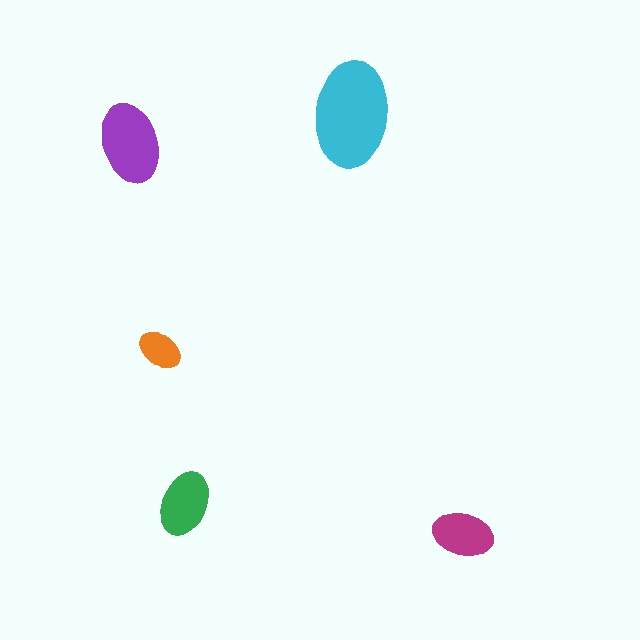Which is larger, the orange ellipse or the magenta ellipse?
The magenta one.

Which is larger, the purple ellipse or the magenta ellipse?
The purple one.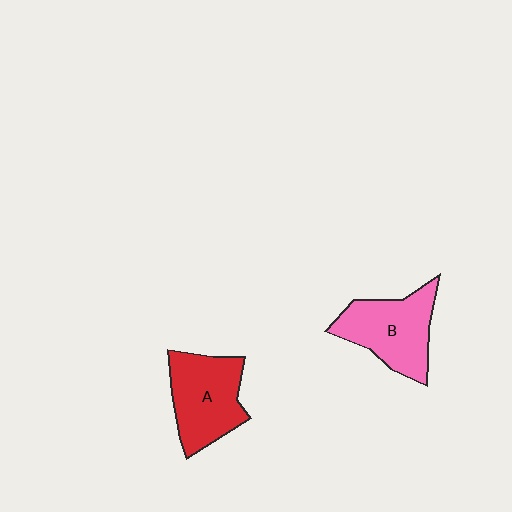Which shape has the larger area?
Shape B (pink).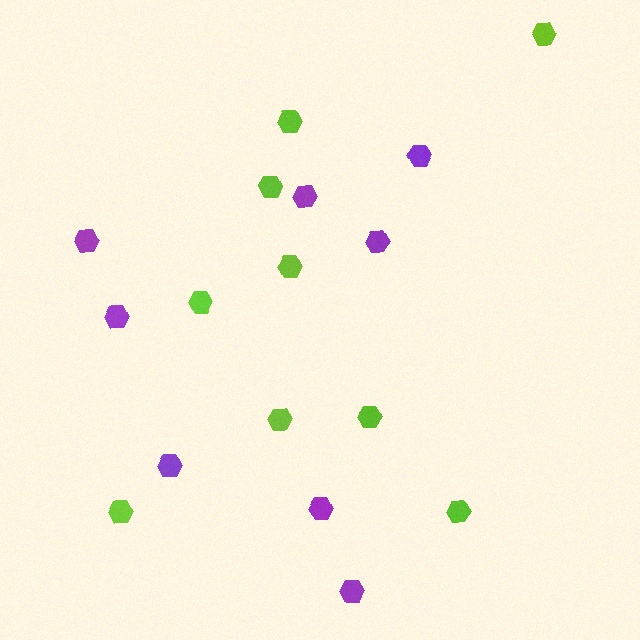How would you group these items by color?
There are 2 groups: one group of lime hexagons (9) and one group of purple hexagons (8).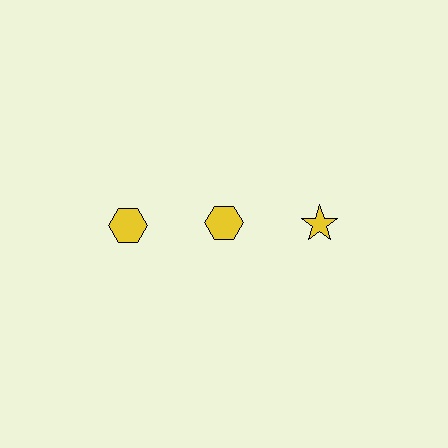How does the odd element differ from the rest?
It has a different shape: star instead of hexagon.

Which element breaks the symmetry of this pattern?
The yellow star in the top row, center column breaks the symmetry. All other shapes are yellow hexagons.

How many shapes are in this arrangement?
There are 3 shapes arranged in a grid pattern.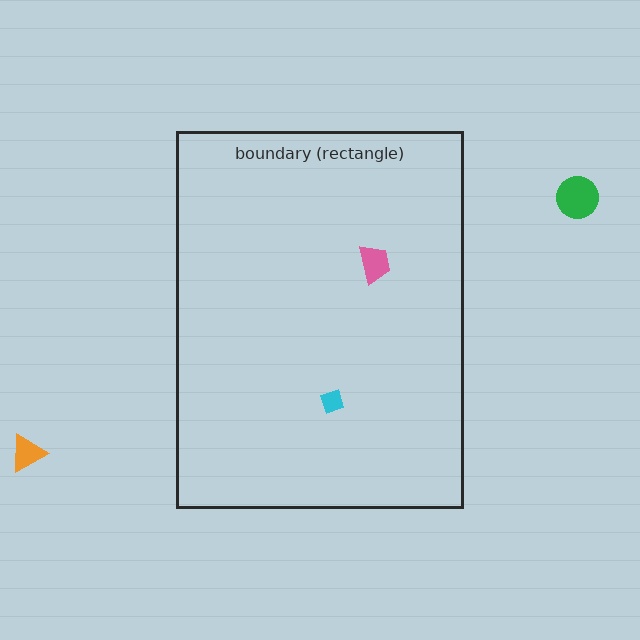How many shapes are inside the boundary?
2 inside, 2 outside.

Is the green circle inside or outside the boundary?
Outside.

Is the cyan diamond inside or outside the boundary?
Inside.